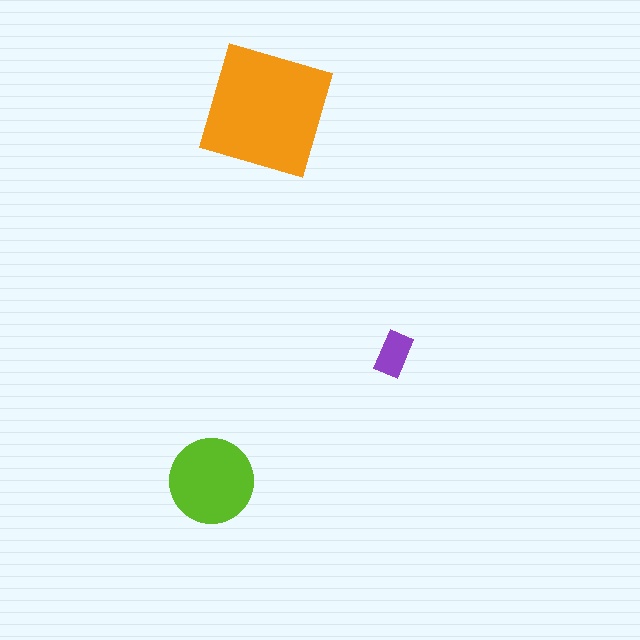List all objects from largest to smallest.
The orange square, the lime circle, the purple rectangle.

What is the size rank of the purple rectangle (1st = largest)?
3rd.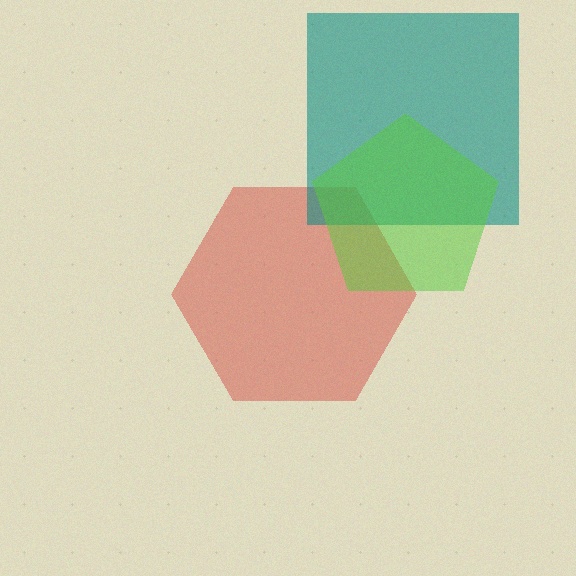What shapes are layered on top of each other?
The layered shapes are: a red hexagon, a teal square, a lime pentagon.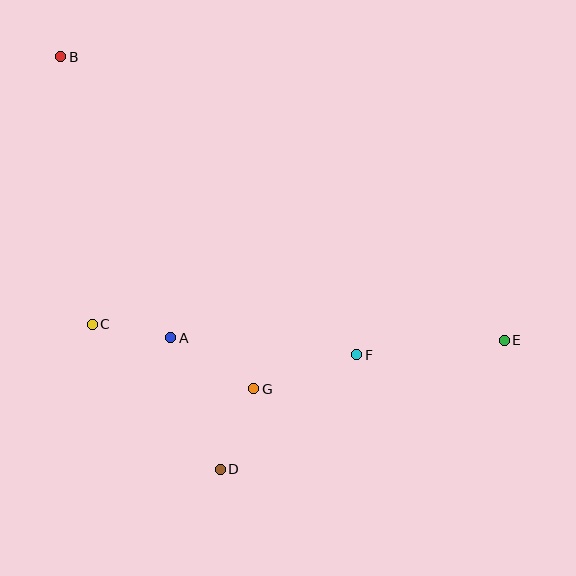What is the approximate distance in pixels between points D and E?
The distance between D and E is approximately 312 pixels.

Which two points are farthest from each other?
Points B and E are farthest from each other.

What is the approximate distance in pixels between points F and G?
The distance between F and G is approximately 108 pixels.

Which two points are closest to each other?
Points A and C are closest to each other.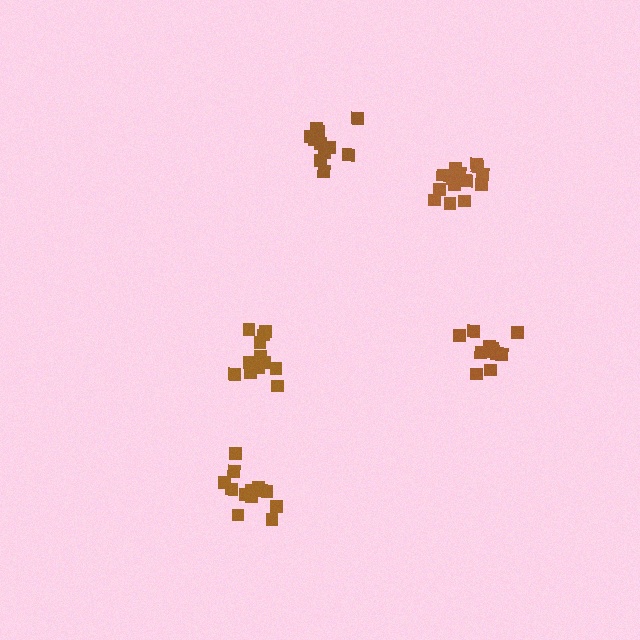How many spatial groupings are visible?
There are 5 spatial groupings.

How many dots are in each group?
Group 1: 11 dots, Group 2: 13 dots, Group 3: 11 dots, Group 4: 13 dots, Group 5: 15 dots (63 total).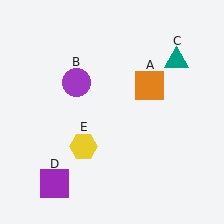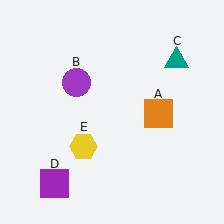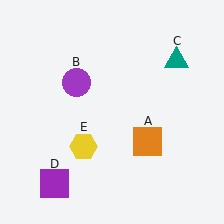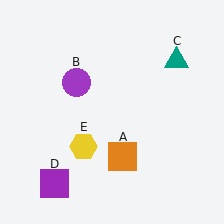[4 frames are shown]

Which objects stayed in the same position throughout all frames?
Purple circle (object B) and teal triangle (object C) and purple square (object D) and yellow hexagon (object E) remained stationary.